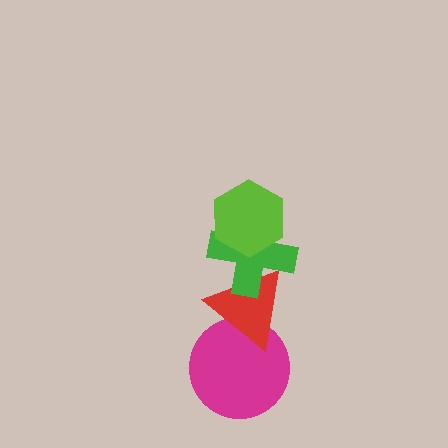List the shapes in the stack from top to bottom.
From top to bottom: the lime hexagon, the green cross, the red triangle, the magenta circle.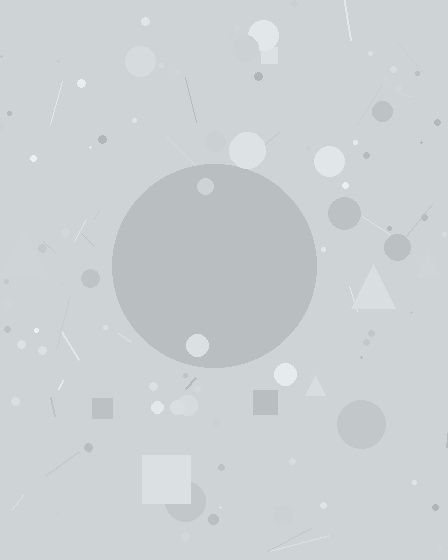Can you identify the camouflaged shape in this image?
The camouflaged shape is a circle.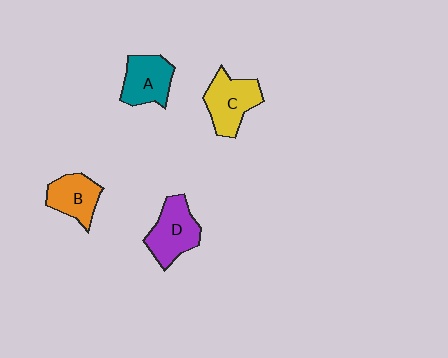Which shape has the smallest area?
Shape B (orange).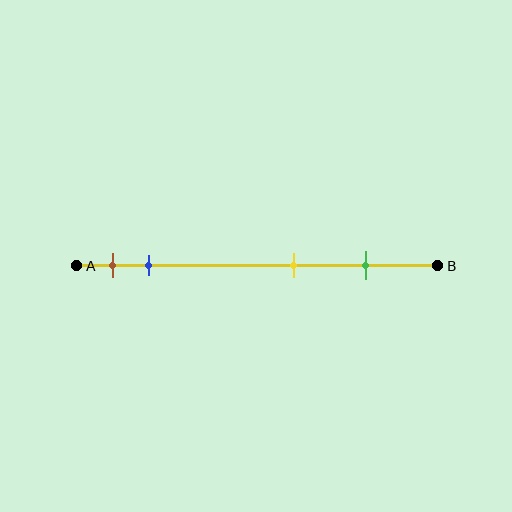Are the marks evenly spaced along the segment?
No, the marks are not evenly spaced.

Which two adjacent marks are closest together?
The brown and blue marks are the closest adjacent pair.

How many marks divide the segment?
There are 4 marks dividing the segment.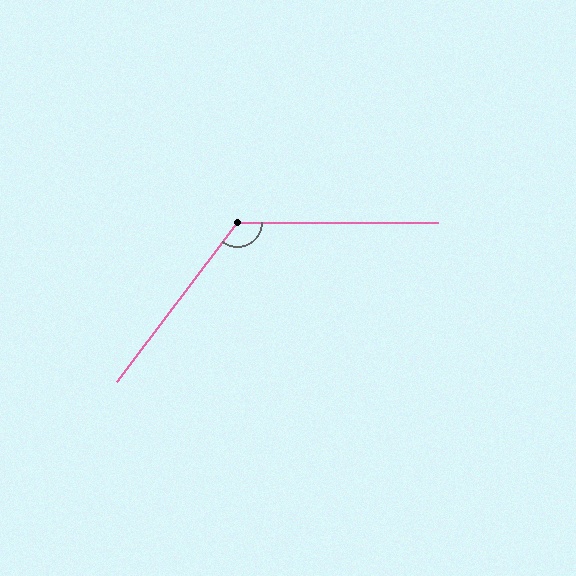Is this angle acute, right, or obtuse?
It is obtuse.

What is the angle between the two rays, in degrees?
Approximately 127 degrees.